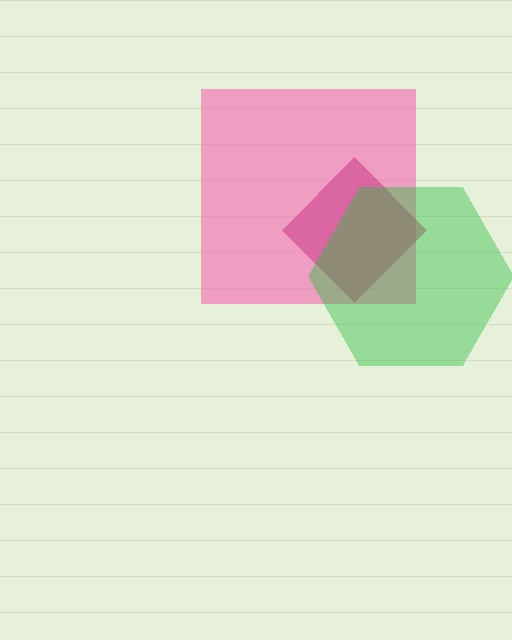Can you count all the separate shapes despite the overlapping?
Yes, there are 3 separate shapes.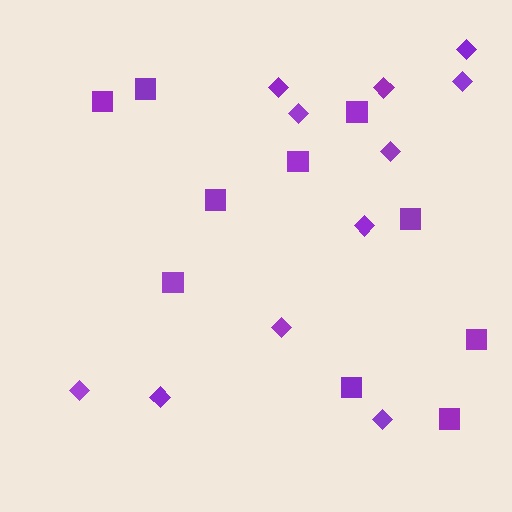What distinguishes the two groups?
There are 2 groups: one group of squares (10) and one group of diamonds (11).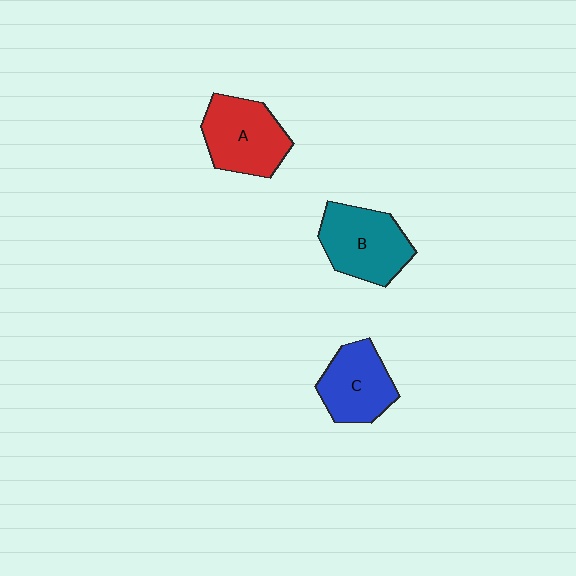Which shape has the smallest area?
Shape C (blue).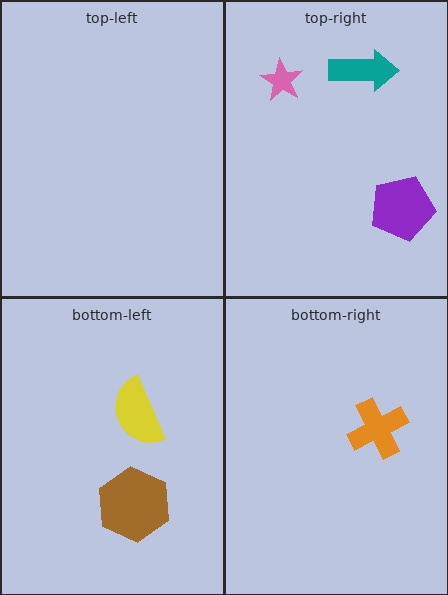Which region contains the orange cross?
The bottom-right region.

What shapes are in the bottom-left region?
The yellow semicircle, the brown hexagon.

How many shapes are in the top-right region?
3.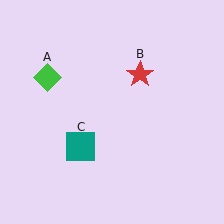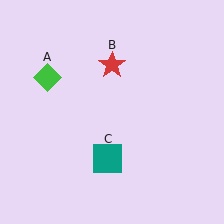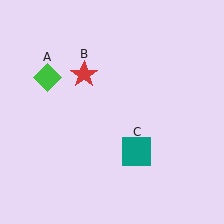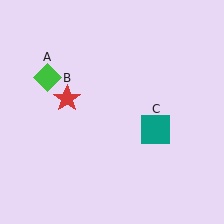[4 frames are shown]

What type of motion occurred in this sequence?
The red star (object B), teal square (object C) rotated counterclockwise around the center of the scene.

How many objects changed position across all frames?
2 objects changed position: red star (object B), teal square (object C).